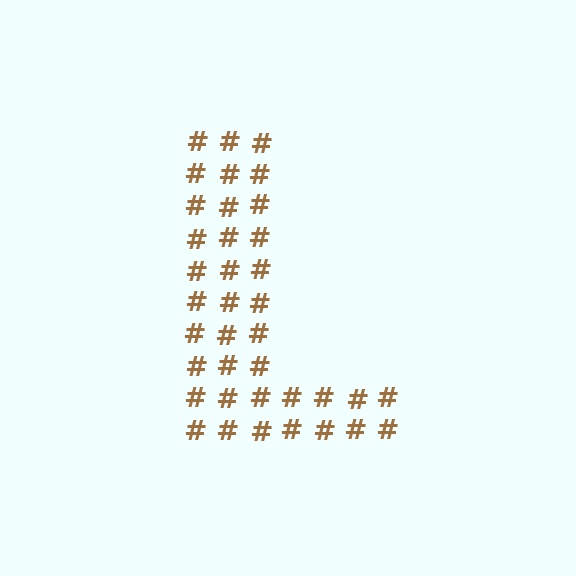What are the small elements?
The small elements are hash symbols.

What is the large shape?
The large shape is the letter L.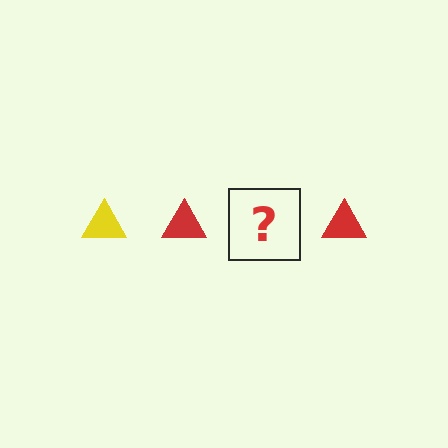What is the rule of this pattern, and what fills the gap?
The rule is that the pattern cycles through yellow, red triangles. The gap should be filled with a yellow triangle.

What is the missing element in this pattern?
The missing element is a yellow triangle.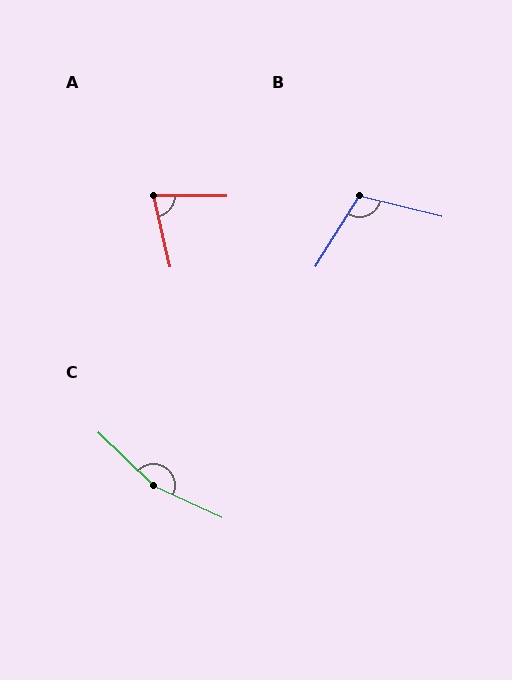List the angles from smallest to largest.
A (77°), B (108°), C (160°).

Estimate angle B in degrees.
Approximately 108 degrees.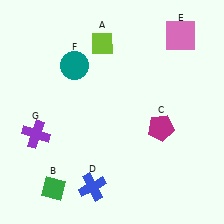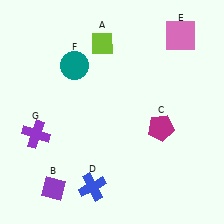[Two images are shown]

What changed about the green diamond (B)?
In Image 1, B is green. In Image 2, it changed to purple.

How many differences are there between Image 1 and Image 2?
There is 1 difference between the two images.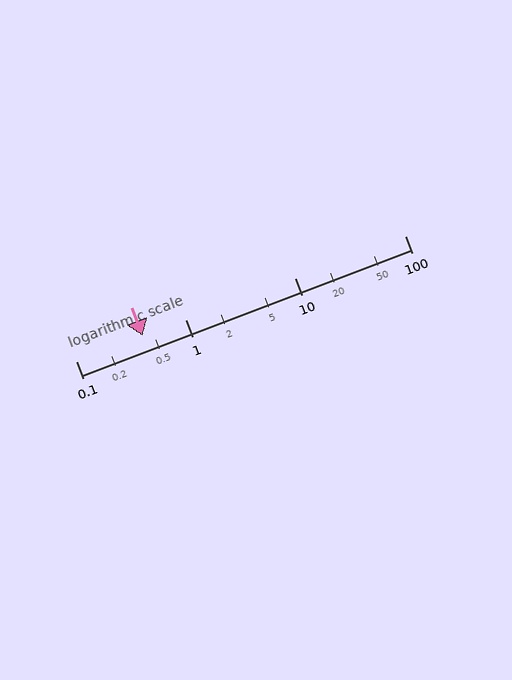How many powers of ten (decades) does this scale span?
The scale spans 3 decades, from 0.1 to 100.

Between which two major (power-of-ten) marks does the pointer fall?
The pointer is between 0.1 and 1.